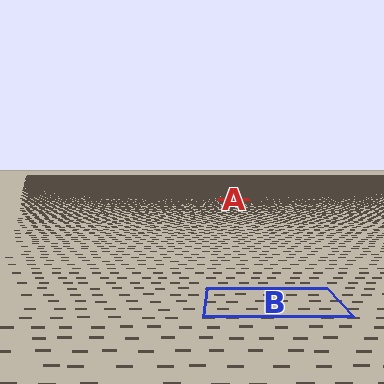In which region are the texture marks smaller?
The texture marks are smaller in region A, because it is farther away.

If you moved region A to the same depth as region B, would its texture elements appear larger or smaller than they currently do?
They would appear larger. At a closer depth, the same texture elements are projected at a bigger on-screen size.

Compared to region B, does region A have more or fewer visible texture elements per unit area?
Region A has more texture elements per unit area — they are packed more densely because it is farther away.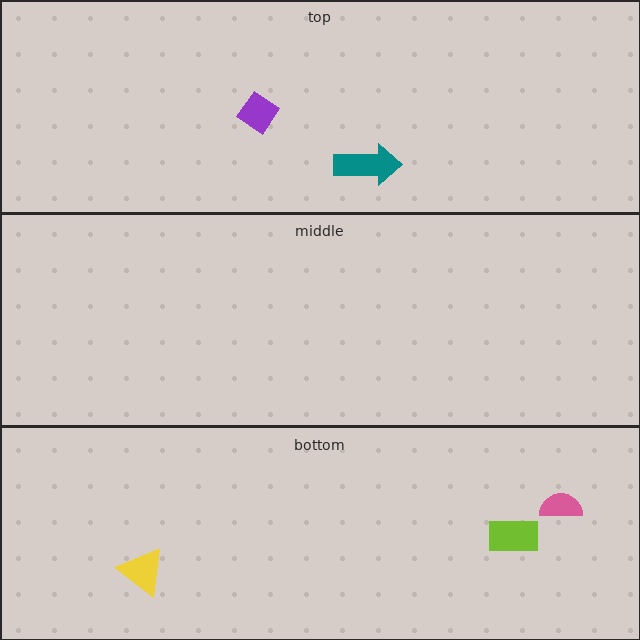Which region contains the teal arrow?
The top region.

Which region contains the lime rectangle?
The bottom region.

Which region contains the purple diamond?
The top region.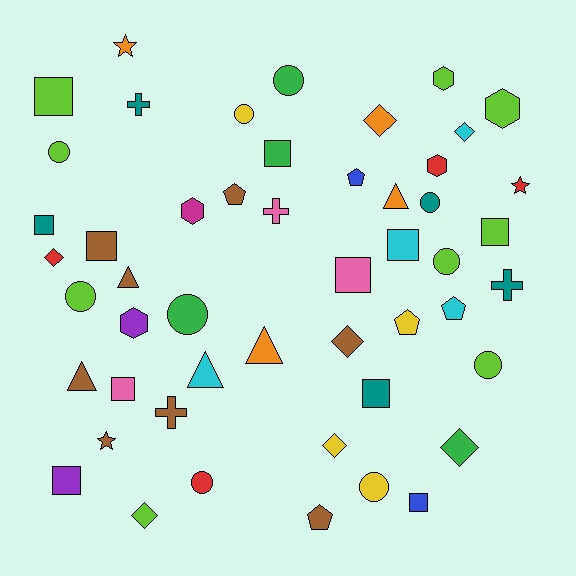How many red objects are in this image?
There are 4 red objects.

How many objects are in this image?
There are 50 objects.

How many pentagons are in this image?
There are 5 pentagons.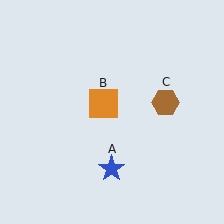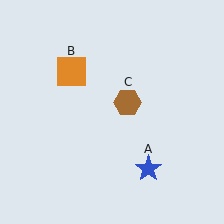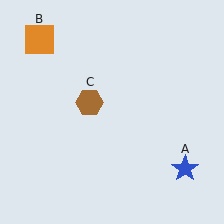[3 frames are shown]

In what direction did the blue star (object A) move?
The blue star (object A) moved right.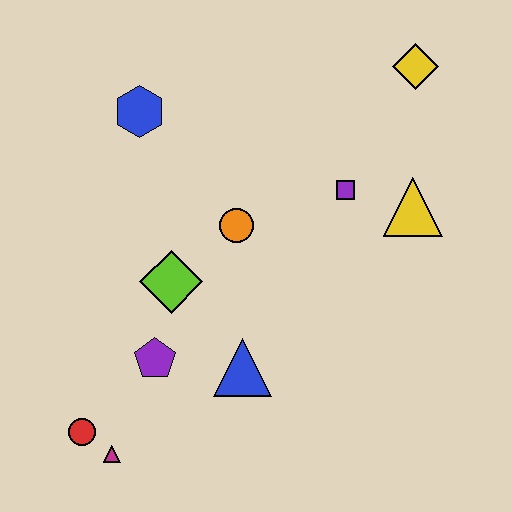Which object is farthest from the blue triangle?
The yellow diamond is farthest from the blue triangle.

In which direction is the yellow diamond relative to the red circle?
The yellow diamond is above the red circle.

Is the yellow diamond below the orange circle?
No